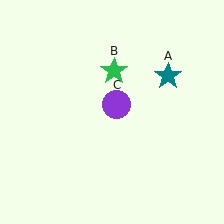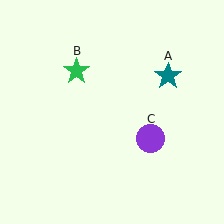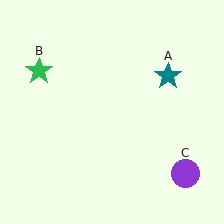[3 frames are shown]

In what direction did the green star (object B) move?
The green star (object B) moved left.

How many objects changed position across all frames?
2 objects changed position: green star (object B), purple circle (object C).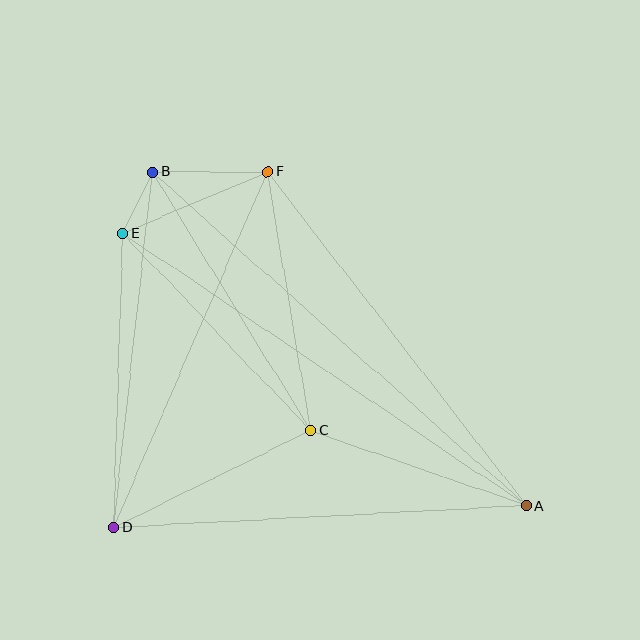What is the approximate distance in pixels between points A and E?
The distance between A and E is approximately 487 pixels.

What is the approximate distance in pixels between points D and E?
The distance between D and E is approximately 295 pixels.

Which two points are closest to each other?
Points B and E are closest to each other.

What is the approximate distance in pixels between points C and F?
The distance between C and F is approximately 262 pixels.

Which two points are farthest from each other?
Points A and B are farthest from each other.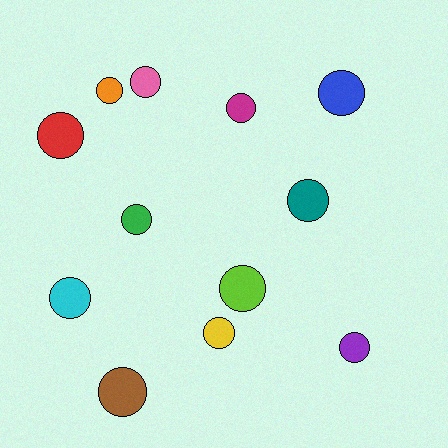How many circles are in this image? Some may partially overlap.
There are 12 circles.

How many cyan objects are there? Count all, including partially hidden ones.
There is 1 cyan object.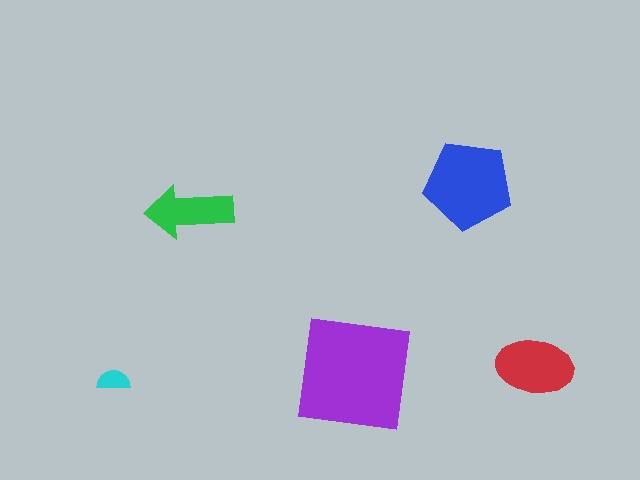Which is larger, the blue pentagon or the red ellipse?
The blue pentagon.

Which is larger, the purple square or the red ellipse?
The purple square.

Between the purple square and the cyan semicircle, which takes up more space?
The purple square.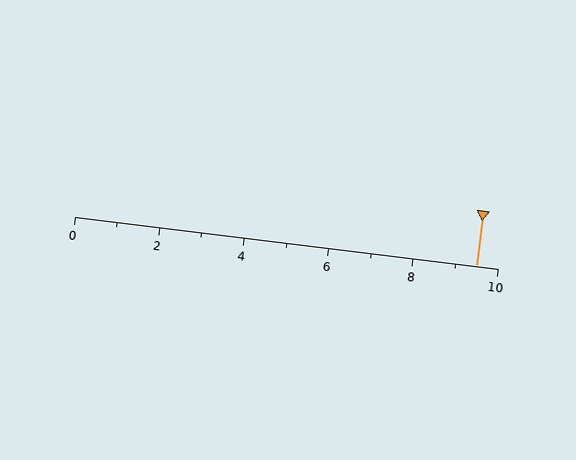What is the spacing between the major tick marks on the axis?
The major ticks are spaced 2 apart.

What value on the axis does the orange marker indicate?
The marker indicates approximately 9.5.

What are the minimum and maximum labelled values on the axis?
The axis runs from 0 to 10.